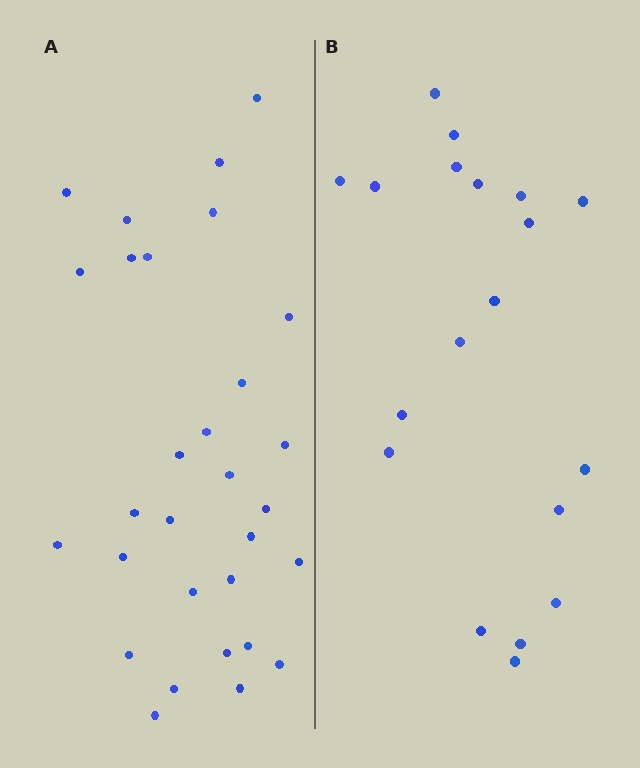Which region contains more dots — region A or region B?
Region A (the left region) has more dots.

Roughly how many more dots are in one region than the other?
Region A has roughly 12 or so more dots than region B.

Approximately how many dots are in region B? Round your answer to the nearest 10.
About 20 dots. (The exact count is 19, which rounds to 20.)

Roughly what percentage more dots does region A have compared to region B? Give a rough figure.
About 60% more.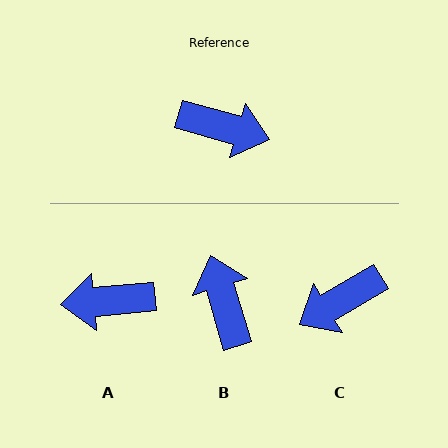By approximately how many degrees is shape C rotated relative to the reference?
Approximately 134 degrees clockwise.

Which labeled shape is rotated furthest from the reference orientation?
A, about 159 degrees away.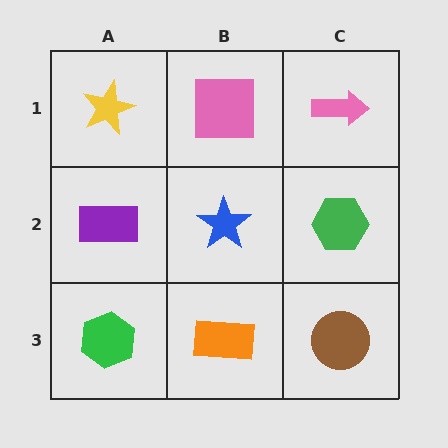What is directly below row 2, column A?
A green hexagon.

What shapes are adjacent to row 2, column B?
A pink square (row 1, column B), an orange rectangle (row 3, column B), a purple rectangle (row 2, column A), a green hexagon (row 2, column C).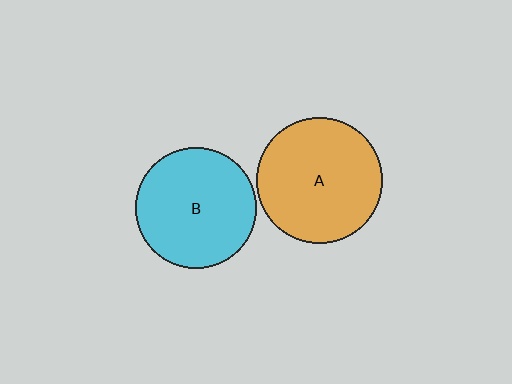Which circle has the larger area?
Circle A (orange).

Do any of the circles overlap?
No, none of the circles overlap.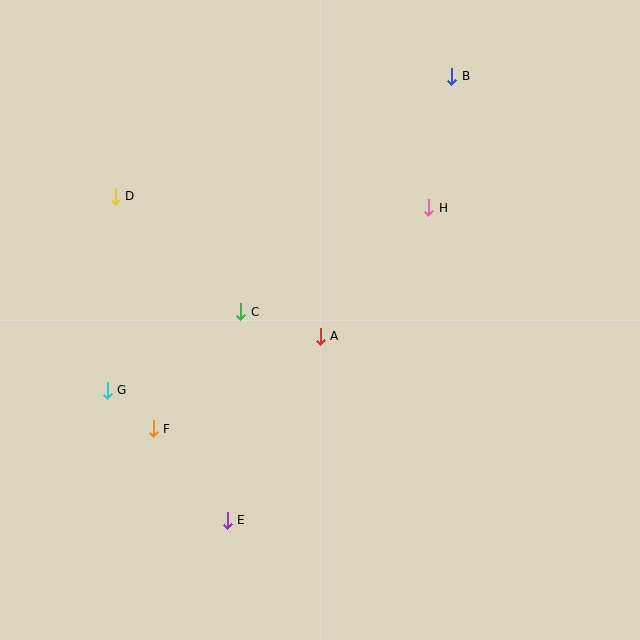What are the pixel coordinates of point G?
Point G is at (107, 390).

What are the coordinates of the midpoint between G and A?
The midpoint between G and A is at (214, 363).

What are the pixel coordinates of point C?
Point C is at (241, 312).